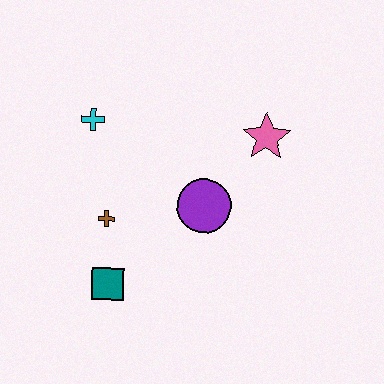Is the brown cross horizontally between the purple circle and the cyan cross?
Yes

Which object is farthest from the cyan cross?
The pink star is farthest from the cyan cross.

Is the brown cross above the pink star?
No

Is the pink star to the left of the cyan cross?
No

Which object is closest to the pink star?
The purple circle is closest to the pink star.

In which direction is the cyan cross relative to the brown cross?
The cyan cross is above the brown cross.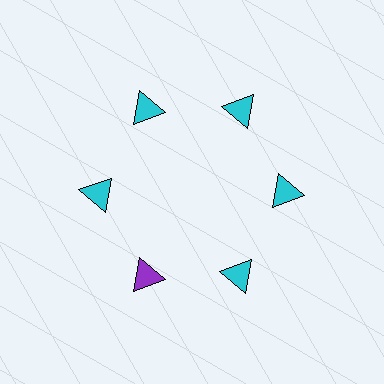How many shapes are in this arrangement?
There are 6 shapes arranged in a ring pattern.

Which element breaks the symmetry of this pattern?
The purple triangle at roughly the 7 o'clock position breaks the symmetry. All other shapes are cyan triangles.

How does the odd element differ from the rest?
It has a different color: purple instead of cyan.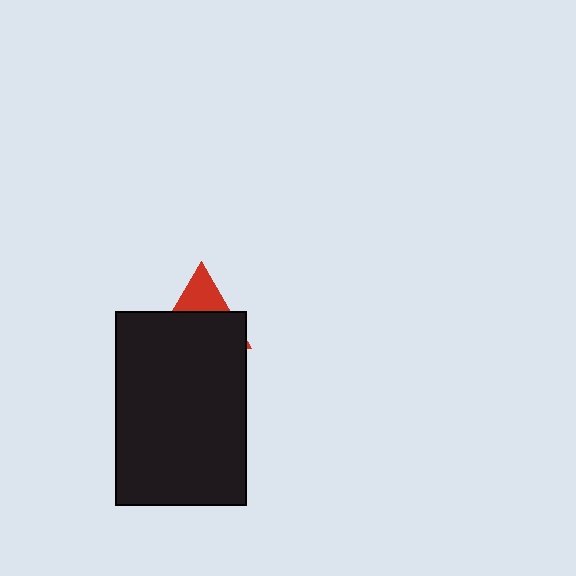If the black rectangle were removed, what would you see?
You would see the complete red triangle.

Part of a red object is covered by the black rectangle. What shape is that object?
It is a triangle.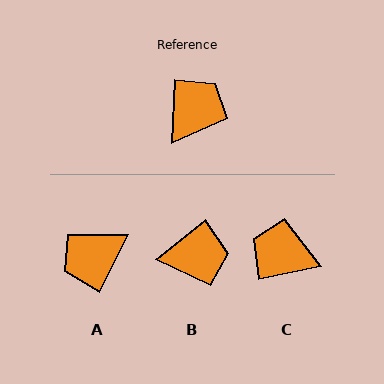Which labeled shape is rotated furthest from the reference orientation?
A, about 156 degrees away.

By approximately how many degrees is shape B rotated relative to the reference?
Approximately 49 degrees clockwise.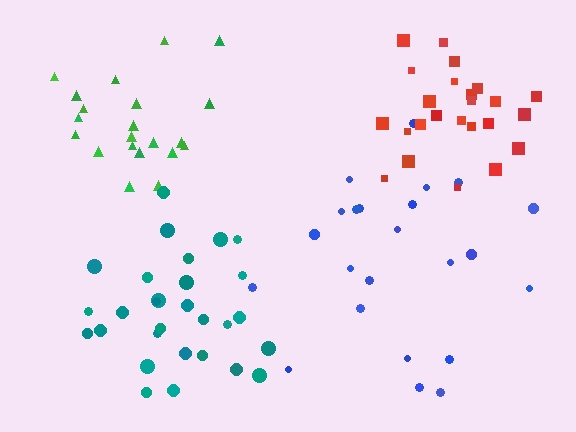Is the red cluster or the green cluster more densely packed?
Red.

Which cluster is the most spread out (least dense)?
Blue.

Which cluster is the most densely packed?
Red.